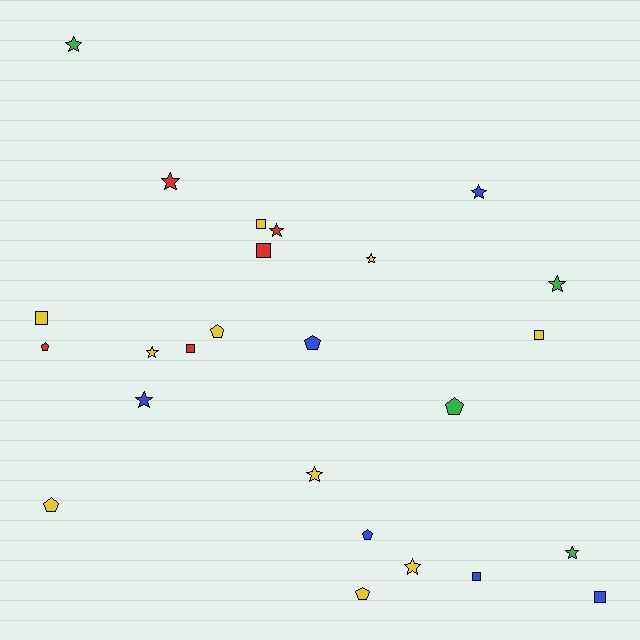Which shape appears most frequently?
Star, with 11 objects.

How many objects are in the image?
There are 25 objects.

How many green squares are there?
There are no green squares.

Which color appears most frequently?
Yellow, with 10 objects.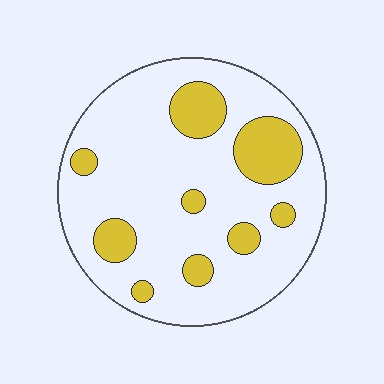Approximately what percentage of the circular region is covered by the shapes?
Approximately 20%.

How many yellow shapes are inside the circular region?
9.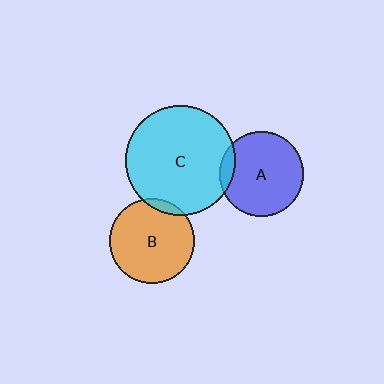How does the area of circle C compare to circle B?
Approximately 1.7 times.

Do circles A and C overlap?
Yes.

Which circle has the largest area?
Circle C (cyan).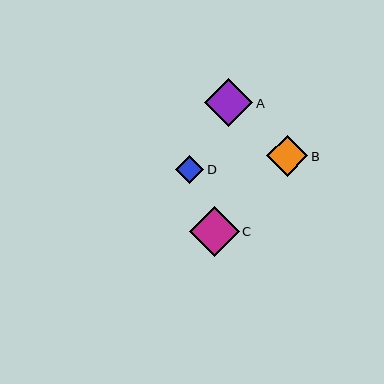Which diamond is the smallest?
Diamond D is the smallest with a size of approximately 28 pixels.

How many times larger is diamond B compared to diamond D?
Diamond B is approximately 1.5 times the size of diamond D.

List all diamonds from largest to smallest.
From largest to smallest: C, A, B, D.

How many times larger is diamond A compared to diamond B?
Diamond A is approximately 1.2 times the size of diamond B.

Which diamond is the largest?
Diamond C is the largest with a size of approximately 50 pixels.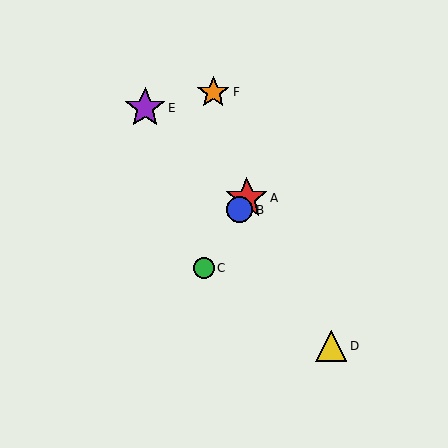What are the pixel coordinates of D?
Object D is at (331, 346).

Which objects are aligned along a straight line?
Objects A, B, C are aligned along a straight line.